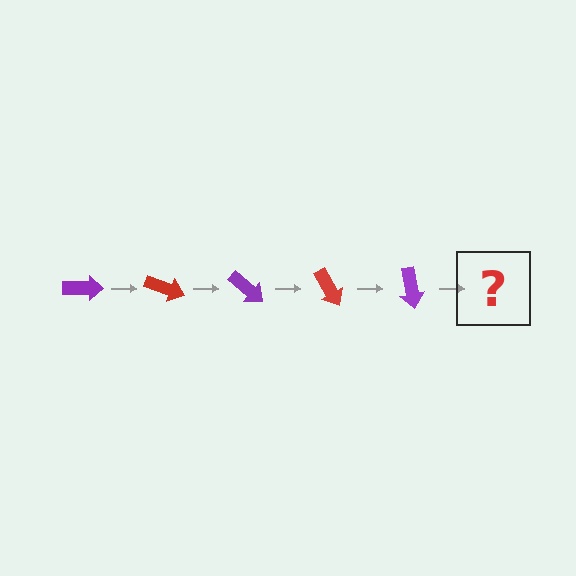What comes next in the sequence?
The next element should be a red arrow, rotated 100 degrees from the start.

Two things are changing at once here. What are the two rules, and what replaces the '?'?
The two rules are that it rotates 20 degrees each step and the color cycles through purple and red. The '?' should be a red arrow, rotated 100 degrees from the start.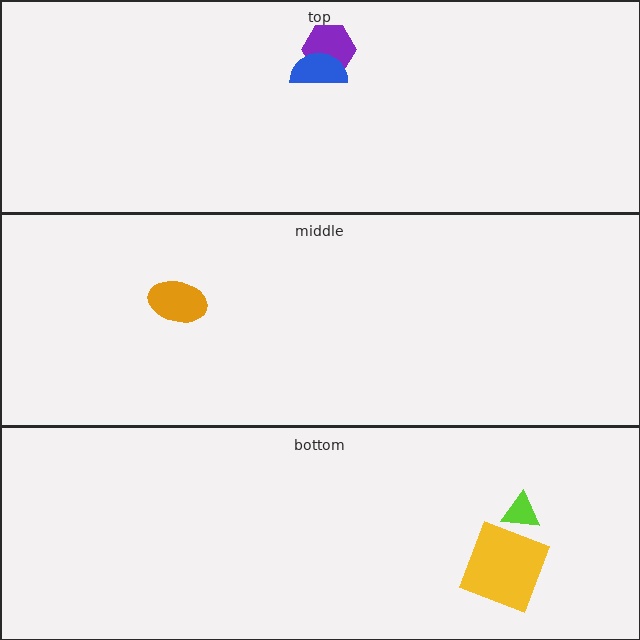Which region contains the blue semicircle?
The top region.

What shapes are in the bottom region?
The lime triangle, the yellow square.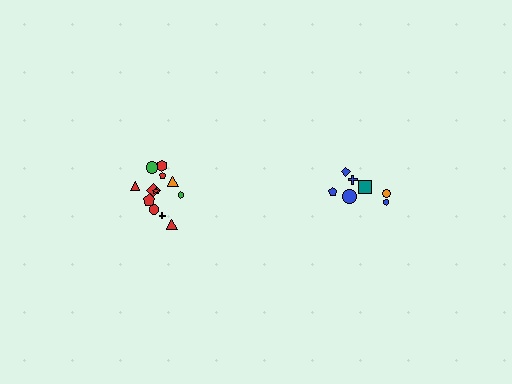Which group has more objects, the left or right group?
The left group.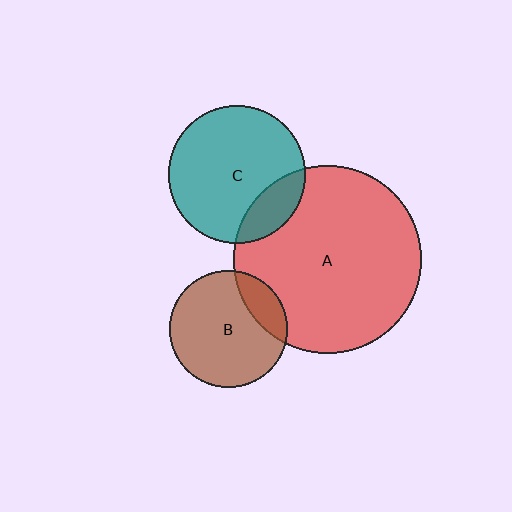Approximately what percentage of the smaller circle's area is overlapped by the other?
Approximately 20%.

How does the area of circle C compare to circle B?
Approximately 1.4 times.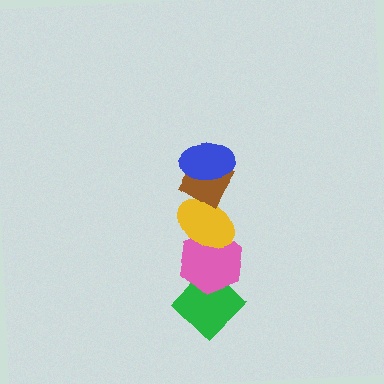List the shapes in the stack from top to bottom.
From top to bottom: the blue ellipse, the brown diamond, the yellow ellipse, the pink hexagon, the green diamond.